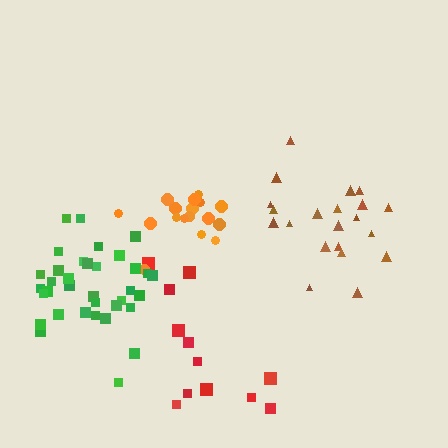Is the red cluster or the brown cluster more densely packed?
Brown.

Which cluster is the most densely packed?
Orange.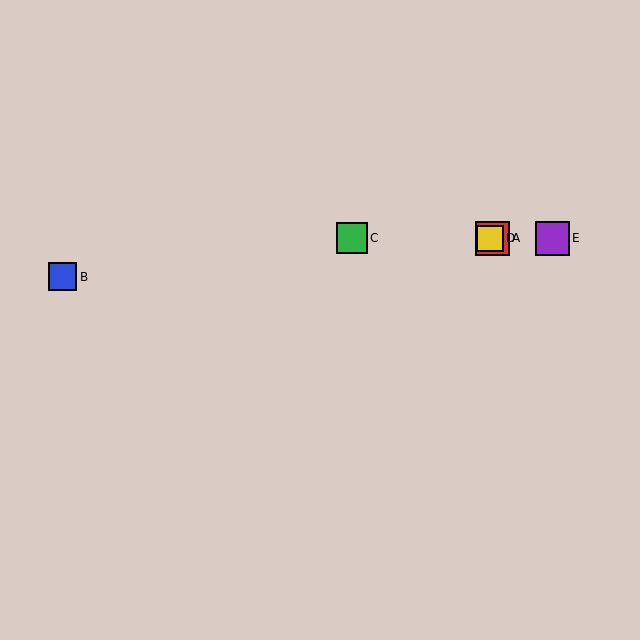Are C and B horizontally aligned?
No, C is at y≈238 and B is at y≈277.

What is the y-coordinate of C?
Object C is at y≈238.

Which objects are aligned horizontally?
Objects A, C, D, E are aligned horizontally.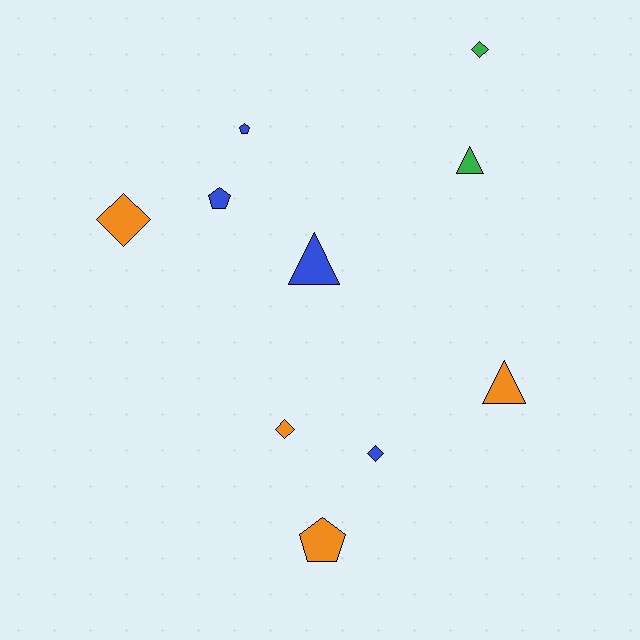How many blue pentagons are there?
There are 2 blue pentagons.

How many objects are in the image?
There are 10 objects.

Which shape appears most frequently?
Diamond, with 4 objects.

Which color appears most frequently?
Orange, with 4 objects.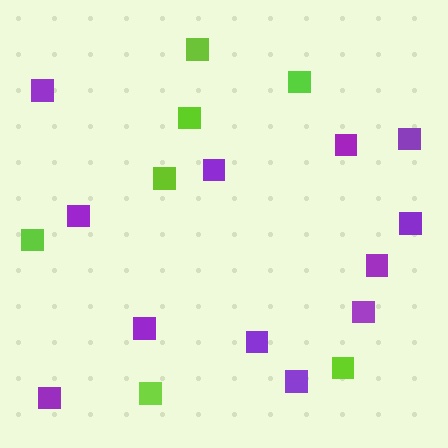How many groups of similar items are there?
There are 2 groups: one group of lime squares (7) and one group of purple squares (12).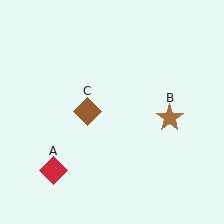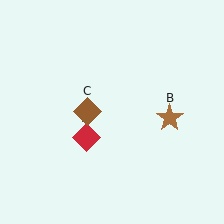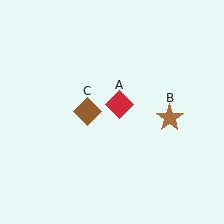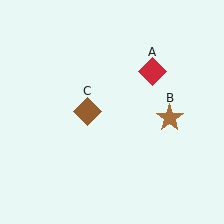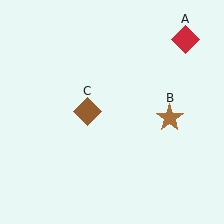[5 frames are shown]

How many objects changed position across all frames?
1 object changed position: red diamond (object A).